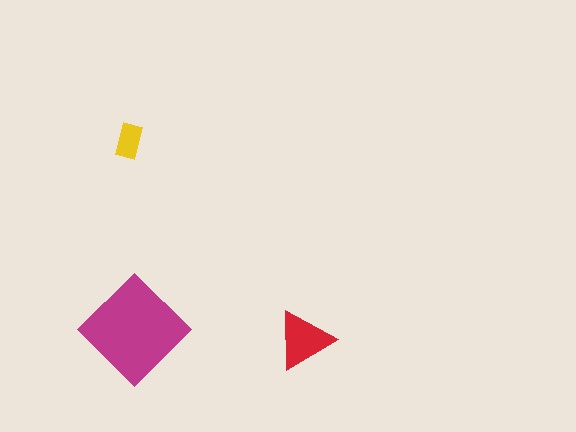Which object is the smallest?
The yellow rectangle.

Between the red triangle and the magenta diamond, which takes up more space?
The magenta diamond.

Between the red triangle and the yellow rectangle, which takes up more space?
The red triangle.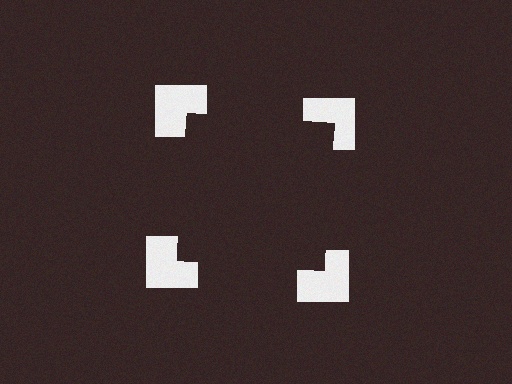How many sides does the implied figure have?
4 sides.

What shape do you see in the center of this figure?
An illusory square — its edges are inferred from the aligned wedge cuts in the notched squares, not physically drawn.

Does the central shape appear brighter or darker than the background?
It typically appears slightly darker than the background, even though no actual brightness change is drawn.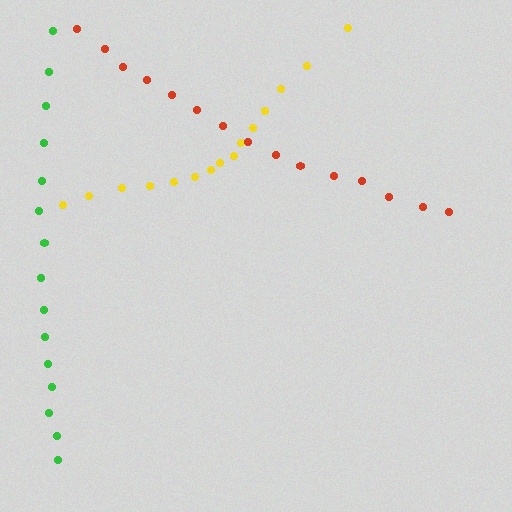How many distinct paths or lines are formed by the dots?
There are 3 distinct paths.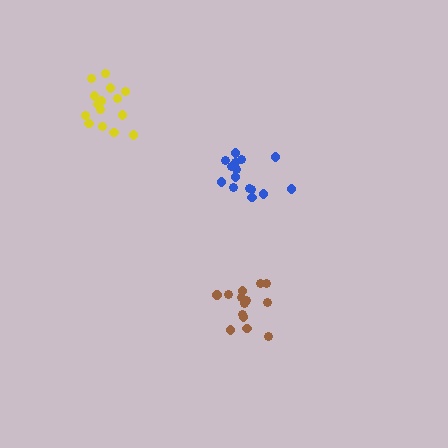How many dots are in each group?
Group 1: 14 dots, Group 2: 15 dots, Group 3: 15 dots (44 total).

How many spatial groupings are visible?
There are 3 spatial groupings.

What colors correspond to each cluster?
The clusters are colored: brown, blue, yellow.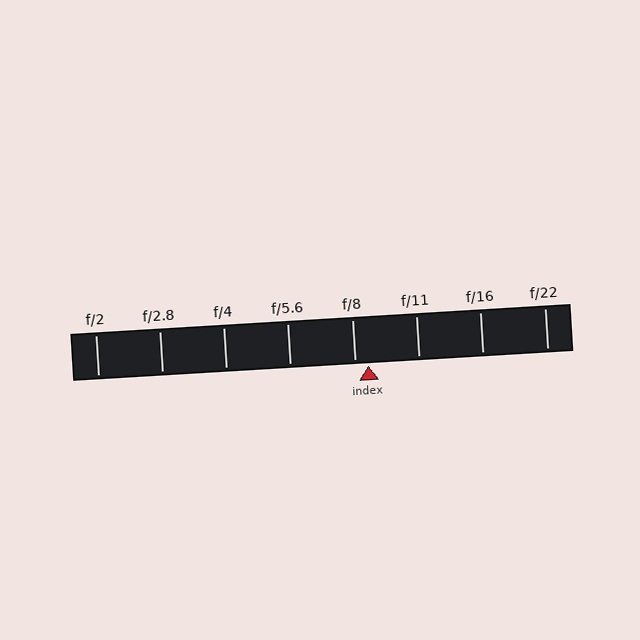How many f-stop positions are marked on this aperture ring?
There are 8 f-stop positions marked.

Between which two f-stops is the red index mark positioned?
The index mark is between f/8 and f/11.